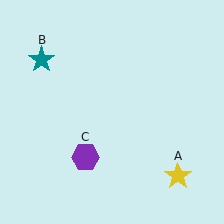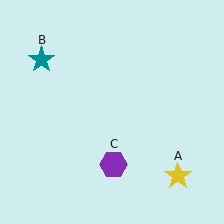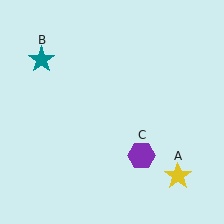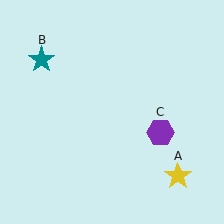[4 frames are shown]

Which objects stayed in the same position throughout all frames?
Yellow star (object A) and teal star (object B) remained stationary.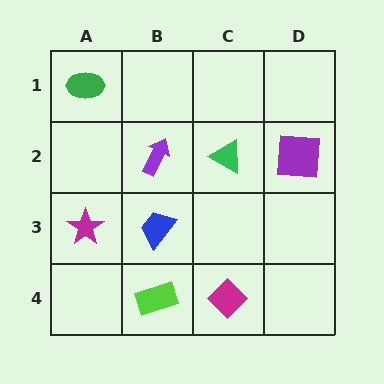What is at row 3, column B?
A blue trapezoid.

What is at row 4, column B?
A lime rectangle.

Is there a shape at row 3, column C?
No, that cell is empty.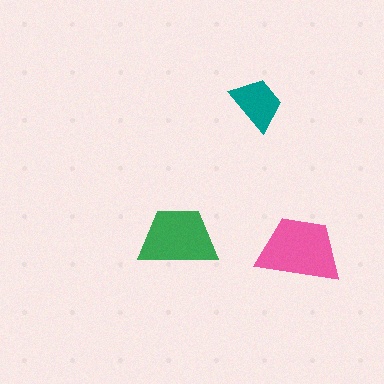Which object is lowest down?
The pink trapezoid is bottommost.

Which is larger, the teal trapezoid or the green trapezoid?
The green one.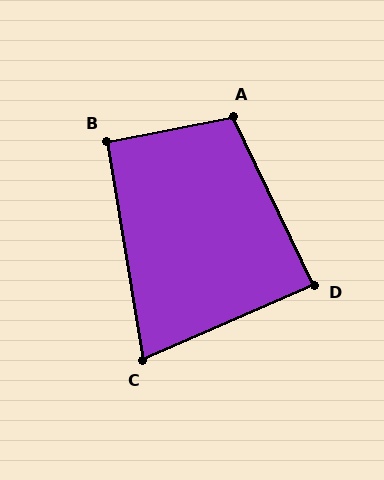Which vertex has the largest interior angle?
A, at approximately 104 degrees.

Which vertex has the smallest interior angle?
C, at approximately 76 degrees.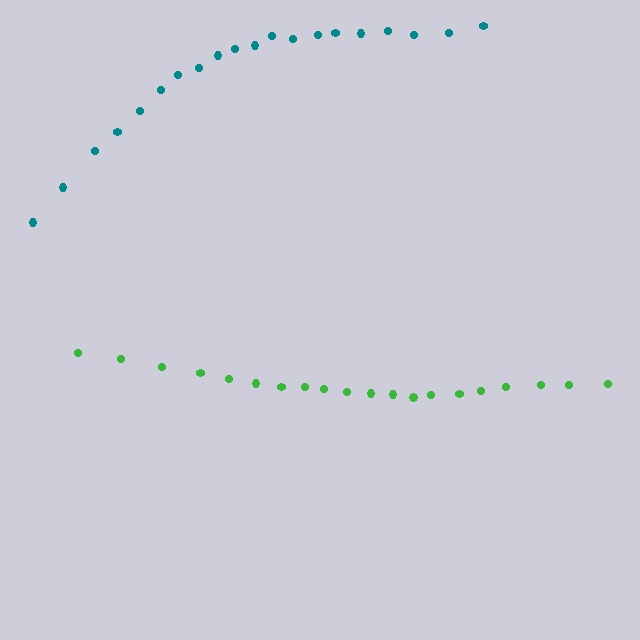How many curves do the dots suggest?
There are 2 distinct paths.